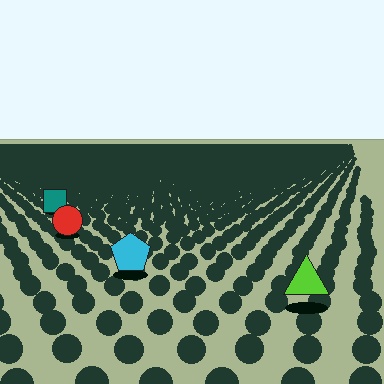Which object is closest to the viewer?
The lime triangle is closest. The texture marks near it are larger and more spread out.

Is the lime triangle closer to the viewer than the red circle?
Yes. The lime triangle is closer — you can tell from the texture gradient: the ground texture is coarser near it.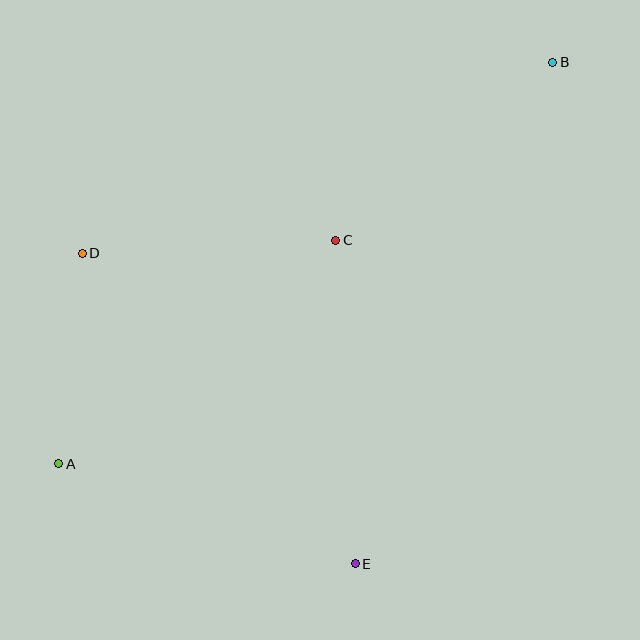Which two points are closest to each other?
Points A and D are closest to each other.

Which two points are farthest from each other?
Points A and B are farthest from each other.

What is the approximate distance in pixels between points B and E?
The distance between B and E is approximately 539 pixels.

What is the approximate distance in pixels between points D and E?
The distance between D and E is approximately 413 pixels.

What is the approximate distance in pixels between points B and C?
The distance between B and C is approximately 281 pixels.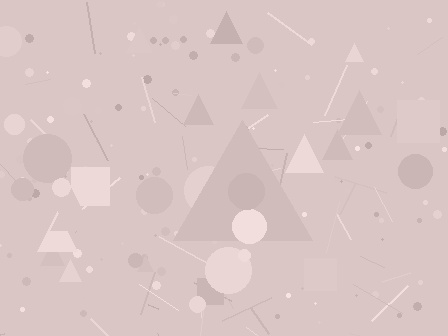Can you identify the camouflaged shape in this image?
The camouflaged shape is a triangle.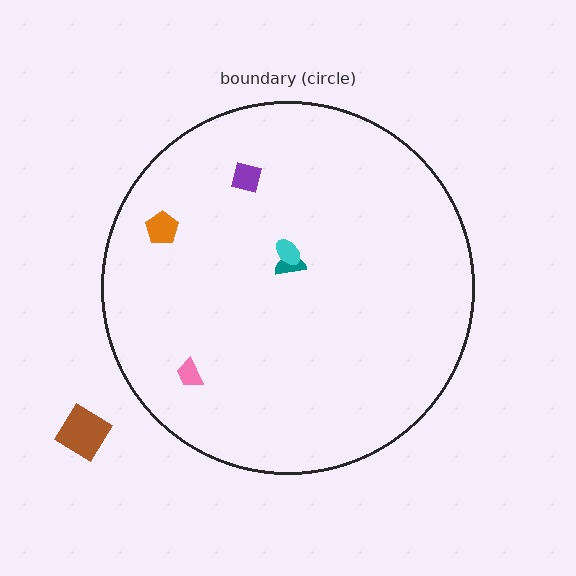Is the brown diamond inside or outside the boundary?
Outside.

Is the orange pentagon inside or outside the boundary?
Inside.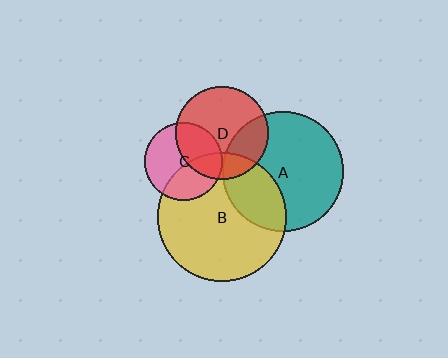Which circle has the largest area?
Circle B (yellow).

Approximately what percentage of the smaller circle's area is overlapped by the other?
Approximately 20%.